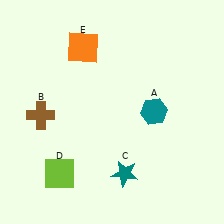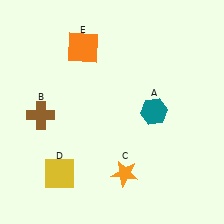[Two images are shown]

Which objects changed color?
C changed from teal to orange. D changed from lime to yellow.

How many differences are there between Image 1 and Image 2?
There are 2 differences between the two images.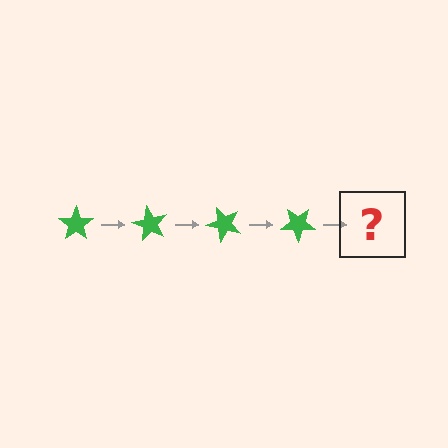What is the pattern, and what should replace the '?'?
The pattern is that the star rotates 60 degrees each step. The '?' should be a green star rotated 240 degrees.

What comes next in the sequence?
The next element should be a green star rotated 240 degrees.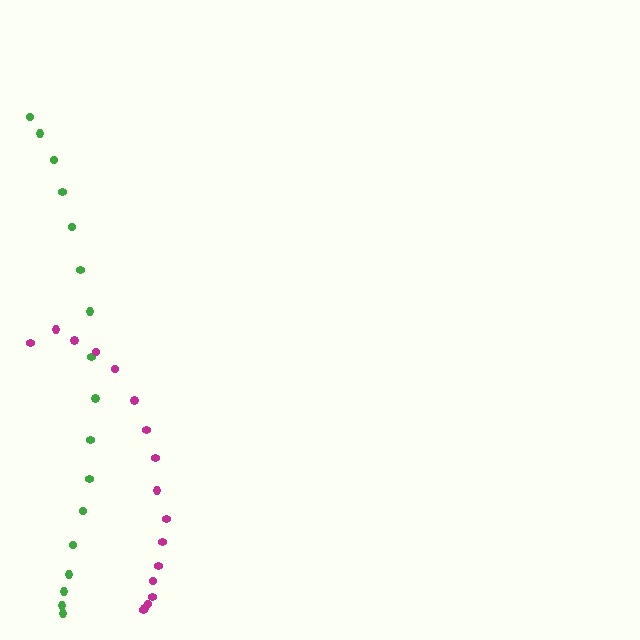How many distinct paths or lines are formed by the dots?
There are 2 distinct paths.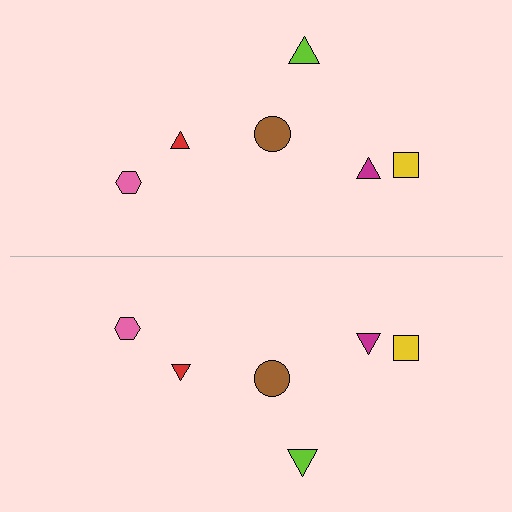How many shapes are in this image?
There are 12 shapes in this image.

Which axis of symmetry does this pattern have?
The pattern has a horizontal axis of symmetry running through the center of the image.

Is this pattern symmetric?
Yes, this pattern has bilateral (reflection) symmetry.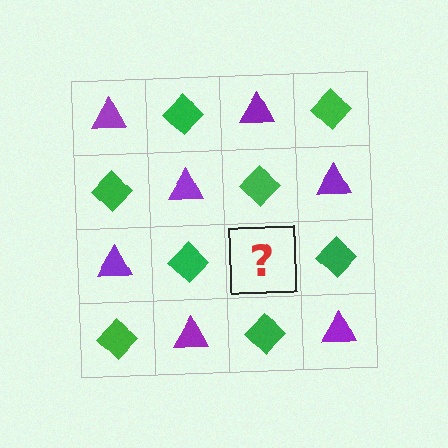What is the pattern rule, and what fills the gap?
The rule is that it alternates purple triangle and green diamond in a checkerboard pattern. The gap should be filled with a purple triangle.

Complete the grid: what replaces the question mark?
The question mark should be replaced with a purple triangle.